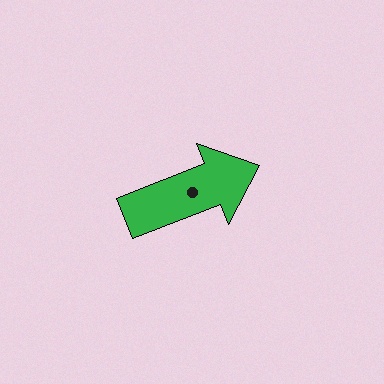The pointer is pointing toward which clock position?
Roughly 2 o'clock.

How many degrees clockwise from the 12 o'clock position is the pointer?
Approximately 69 degrees.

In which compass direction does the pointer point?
East.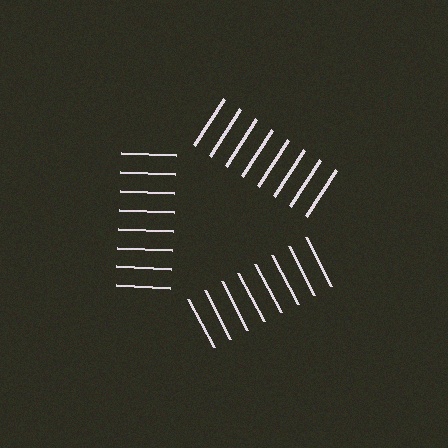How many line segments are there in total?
24 — 8 along each of the 3 edges.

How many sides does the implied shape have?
3 sides — the line-ends trace a triangle.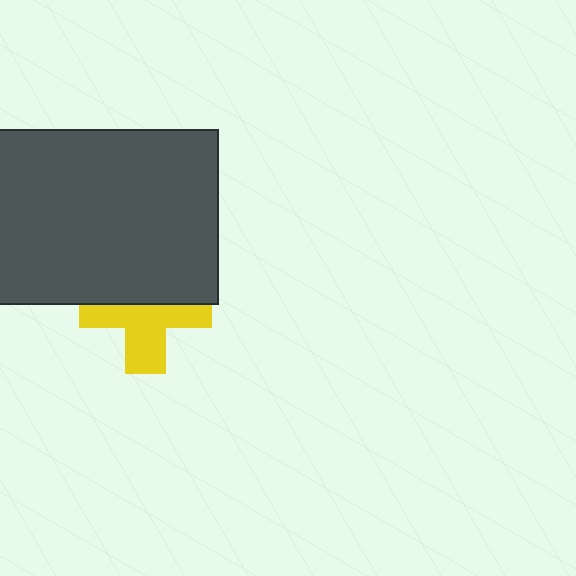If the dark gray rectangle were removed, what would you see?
You would see the complete yellow cross.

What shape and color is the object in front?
The object in front is a dark gray rectangle.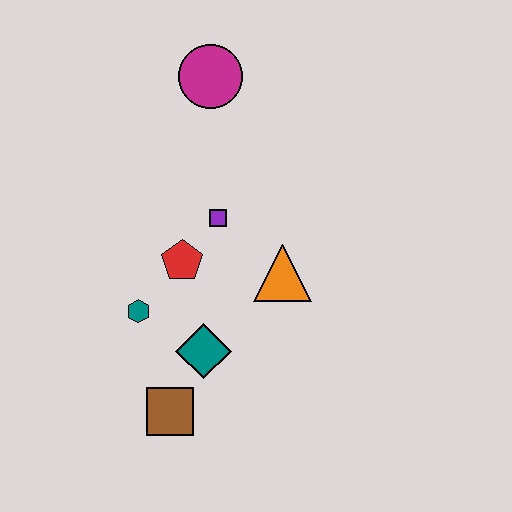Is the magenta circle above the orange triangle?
Yes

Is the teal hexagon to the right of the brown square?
No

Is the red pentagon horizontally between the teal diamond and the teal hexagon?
Yes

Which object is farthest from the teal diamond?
The magenta circle is farthest from the teal diamond.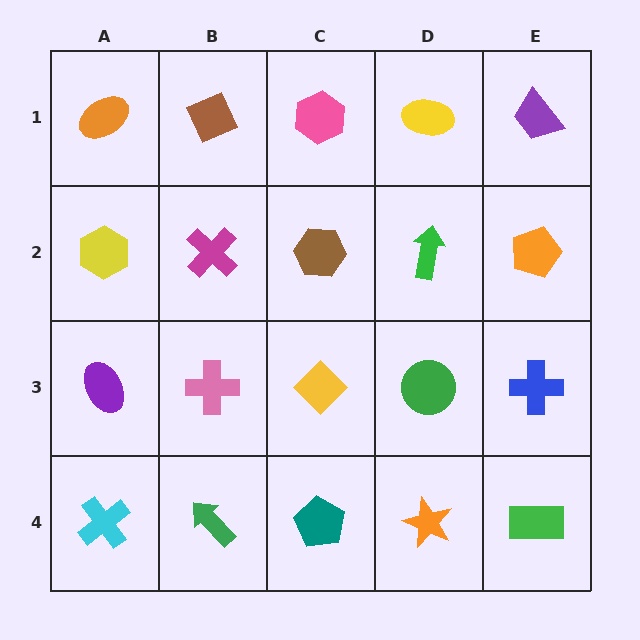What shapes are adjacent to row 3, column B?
A magenta cross (row 2, column B), a green arrow (row 4, column B), a purple ellipse (row 3, column A), a yellow diamond (row 3, column C).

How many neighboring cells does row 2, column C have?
4.